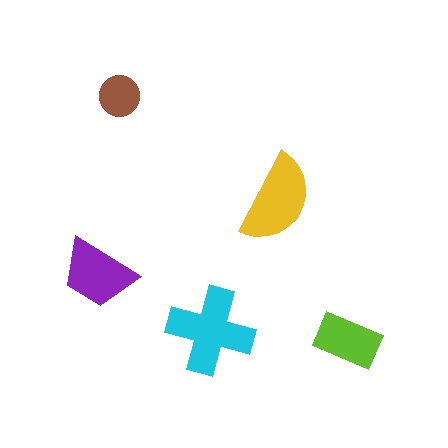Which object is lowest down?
The lime rectangle is bottommost.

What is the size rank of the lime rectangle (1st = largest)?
4th.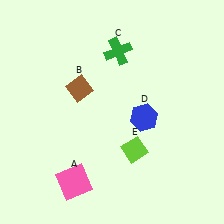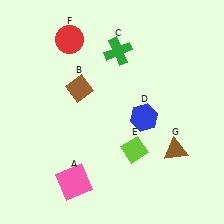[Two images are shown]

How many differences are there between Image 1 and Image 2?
There are 2 differences between the two images.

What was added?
A red circle (F), a brown triangle (G) were added in Image 2.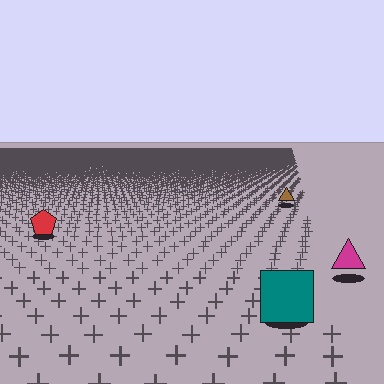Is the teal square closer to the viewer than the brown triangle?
Yes. The teal square is closer — you can tell from the texture gradient: the ground texture is coarser near it.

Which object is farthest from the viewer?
The brown triangle is farthest from the viewer. It appears smaller and the ground texture around it is denser.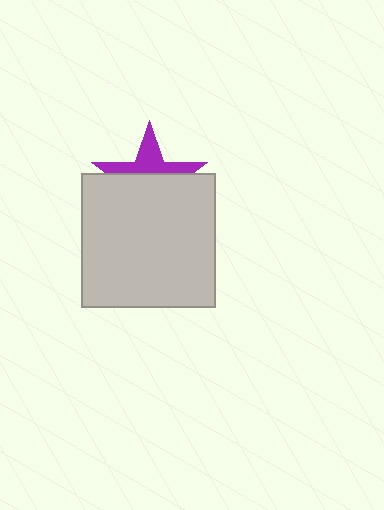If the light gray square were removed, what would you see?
You would see the complete purple star.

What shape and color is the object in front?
The object in front is a light gray square.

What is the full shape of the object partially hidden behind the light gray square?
The partially hidden object is a purple star.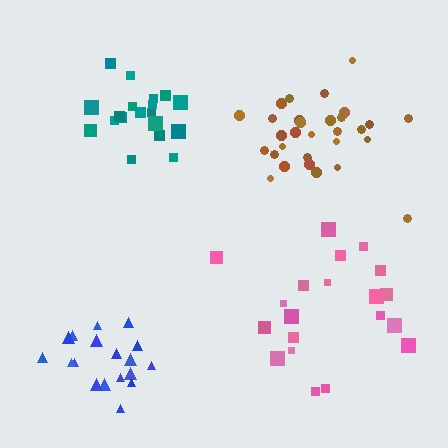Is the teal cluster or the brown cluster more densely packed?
Teal.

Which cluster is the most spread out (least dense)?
Pink.